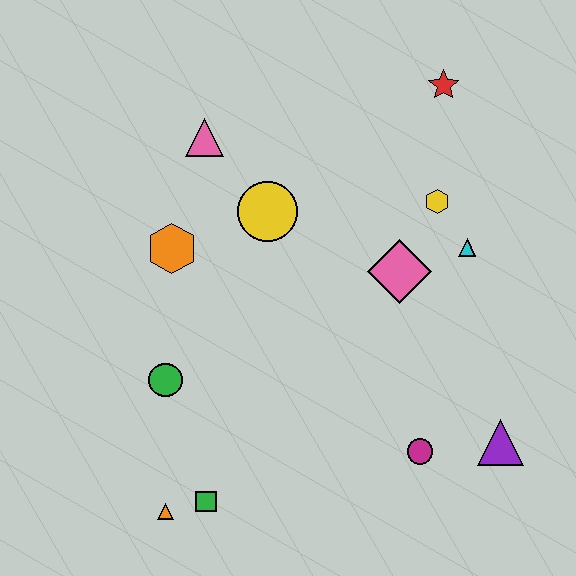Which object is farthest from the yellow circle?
The purple triangle is farthest from the yellow circle.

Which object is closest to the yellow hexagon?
The cyan triangle is closest to the yellow hexagon.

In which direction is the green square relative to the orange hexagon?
The green square is below the orange hexagon.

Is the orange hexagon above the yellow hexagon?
No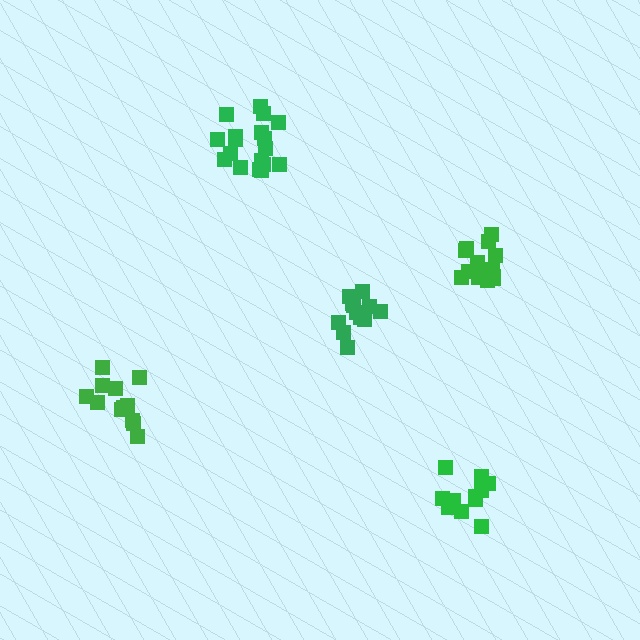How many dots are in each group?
Group 1: 12 dots, Group 2: 12 dots, Group 3: 12 dots, Group 4: 18 dots, Group 5: 15 dots (69 total).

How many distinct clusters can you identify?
There are 5 distinct clusters.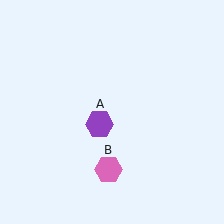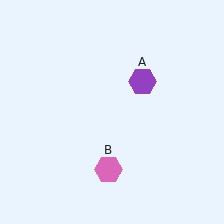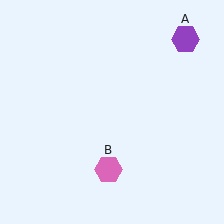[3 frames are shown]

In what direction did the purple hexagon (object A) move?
The purple hexagon (object A) moved up and to the right.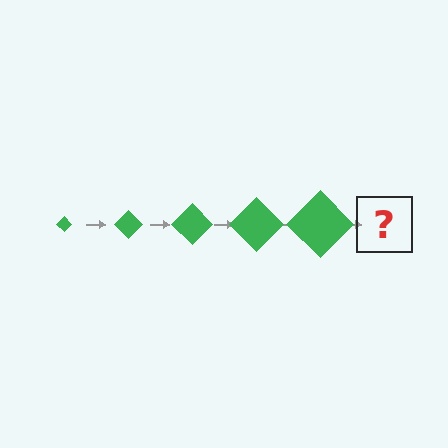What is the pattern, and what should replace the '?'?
The pattern is that the diamond gets progressively larger each step. The '?' should be a green diamond, larger than the previous one.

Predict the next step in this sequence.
The next step is a green diamond, larger than the previous one.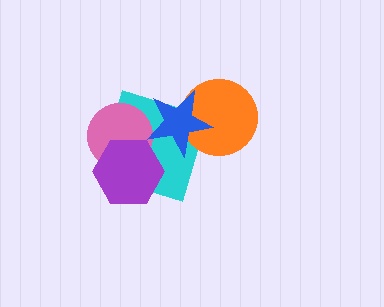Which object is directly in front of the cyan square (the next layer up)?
The pink circle is directly in front of the cyan square.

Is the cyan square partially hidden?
Yes, it is partially covered by another shape.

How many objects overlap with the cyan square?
4 objects overlap with the cyan square.